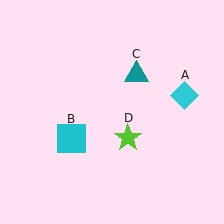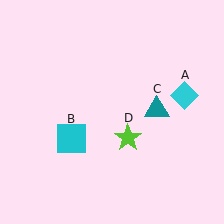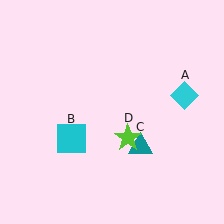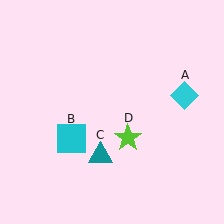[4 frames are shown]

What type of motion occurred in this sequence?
The teal triangle (object C) rotated clockwise around the center of the scene.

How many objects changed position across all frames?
1 object changed position: teal triangle (object C).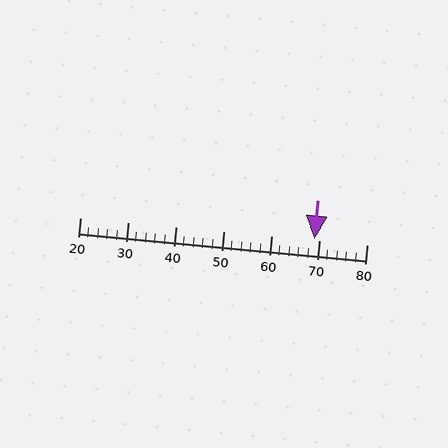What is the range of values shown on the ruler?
The ruler shows values from 20 to 80.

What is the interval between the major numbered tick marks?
The major tick marks are spaced 10 units apart.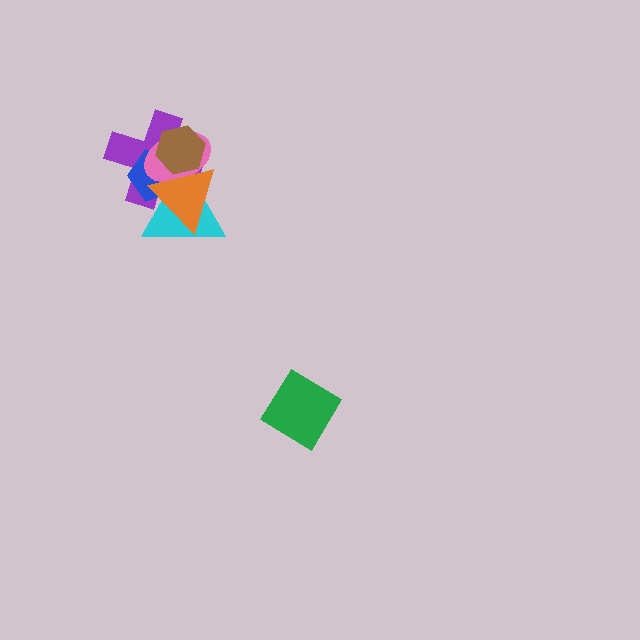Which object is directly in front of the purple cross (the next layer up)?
The blue pentagon is directly in front of the purple cross.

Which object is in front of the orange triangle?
The brown hexagon is in front of the orange triangle.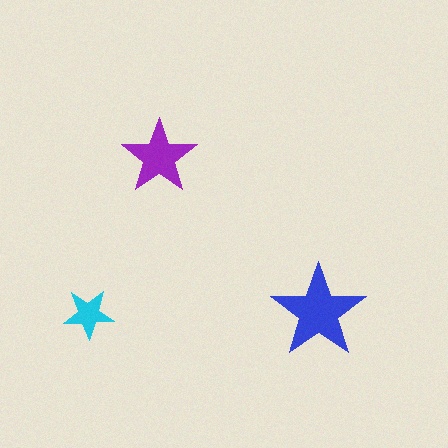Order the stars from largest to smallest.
the blue one, the purple one, the cyan one.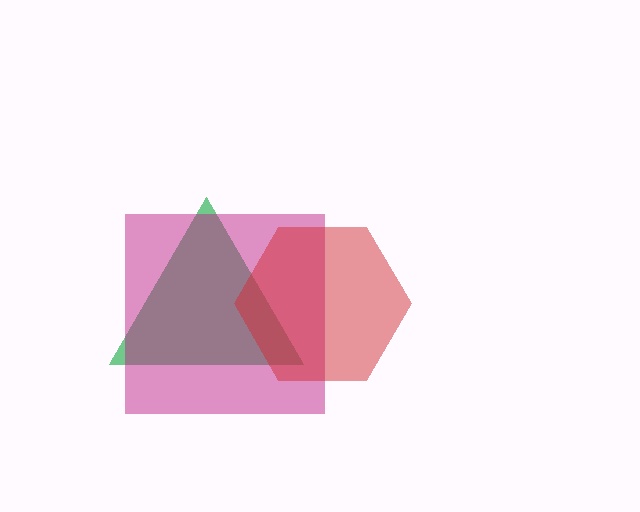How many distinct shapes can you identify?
There are 3 distinct shapes: a green triangle, a magenta square, a red hexagon.